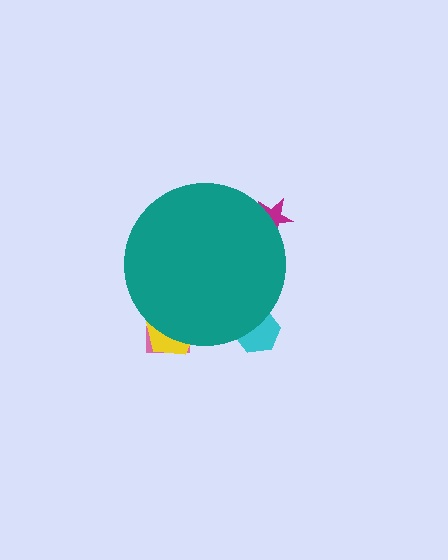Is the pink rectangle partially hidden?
Yes, the pink rectangle is partially hidden behind the teal circle.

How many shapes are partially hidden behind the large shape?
4 shapes are partially hidden.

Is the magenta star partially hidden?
Yes, the magenta star is partially hidden behind the teal circle.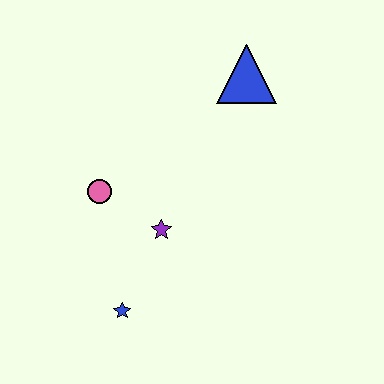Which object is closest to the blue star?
The purple star is closest to the blue star.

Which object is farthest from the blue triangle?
The blue star is farthest from the blue triangle.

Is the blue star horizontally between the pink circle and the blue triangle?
Yes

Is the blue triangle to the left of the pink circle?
No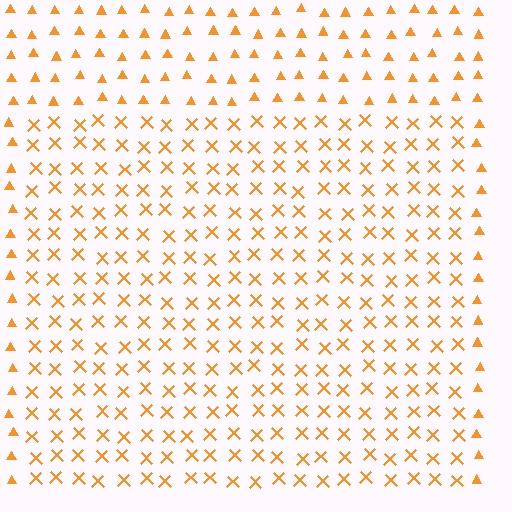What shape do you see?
I see a rectangle.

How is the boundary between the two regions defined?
The boundary is defined by a change in element shape: X marks inside vs. triangles outside. All elements share the same color and spacing.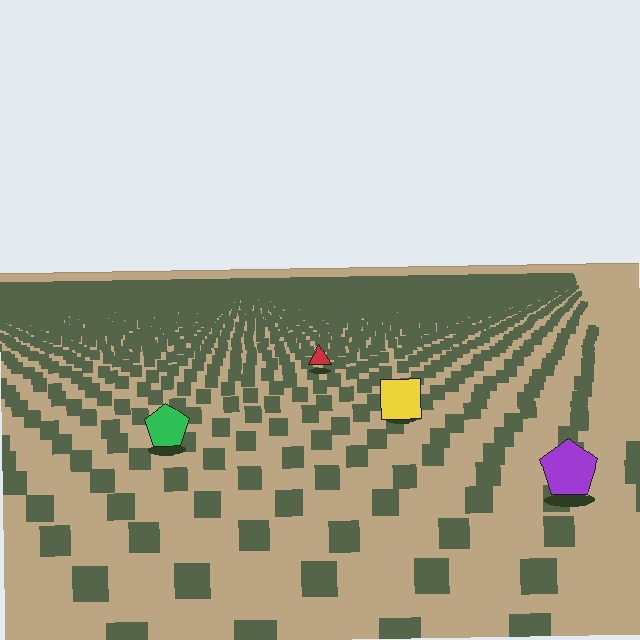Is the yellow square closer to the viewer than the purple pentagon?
No. The purple pentagon is closer — you can tell from the texture gradient: the ground texture is coarser near it.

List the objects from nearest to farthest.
From nearest to farthest: the purple pentagon, the green pentagon, the yellow square, the red triangle.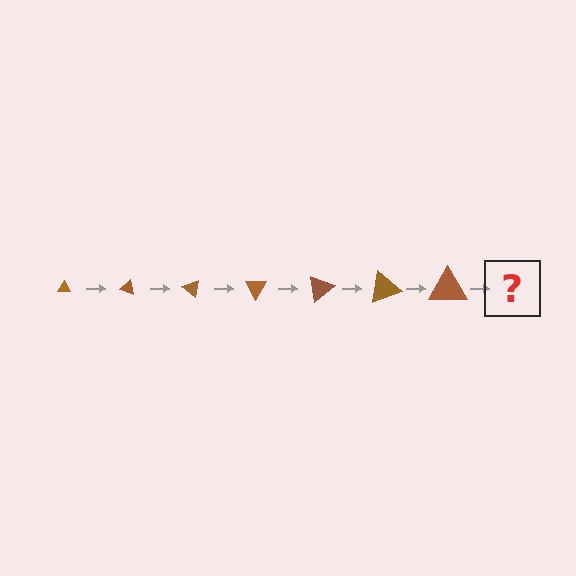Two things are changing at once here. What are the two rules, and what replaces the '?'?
The two rules are that the triangle grows larger each step and it rotates 20 degrees each step. The '?' should be a triangle, larger than the previous one and rotated 140 degrees from the start.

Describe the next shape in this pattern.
It should be a triangle, larger than the previous one and rotated 140 degrees from the start.